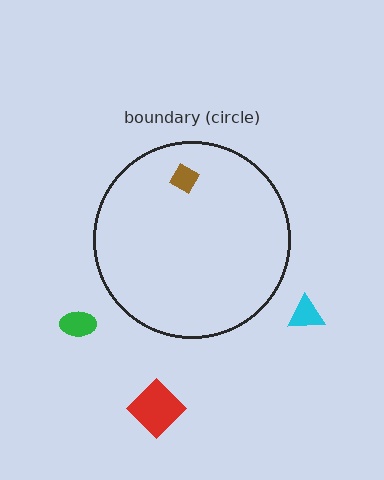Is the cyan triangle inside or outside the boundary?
Outside.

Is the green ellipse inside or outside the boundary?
Outside.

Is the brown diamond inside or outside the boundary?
Inside.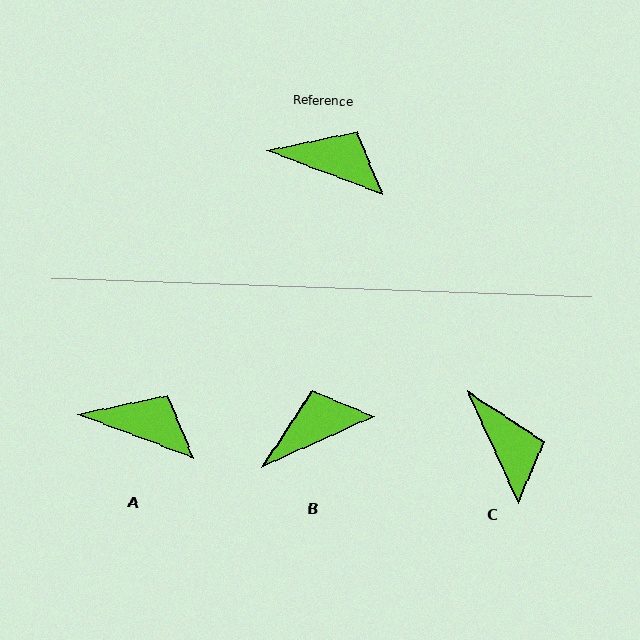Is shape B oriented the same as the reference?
No, it is off by about 45 degrees.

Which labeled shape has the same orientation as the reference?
A.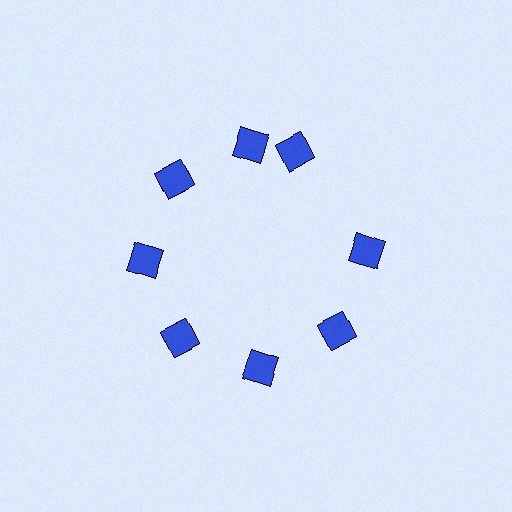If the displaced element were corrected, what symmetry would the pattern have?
It would have 8-fold rotational symmetry — the pattern would map onto itself every 45 degrees.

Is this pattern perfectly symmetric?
No. The 8 blue diamonds are arranged in a ring, but one element near the 2 o'clock position is rotated out of alignment along the ring, breaking the 8-fold rotational symmetry.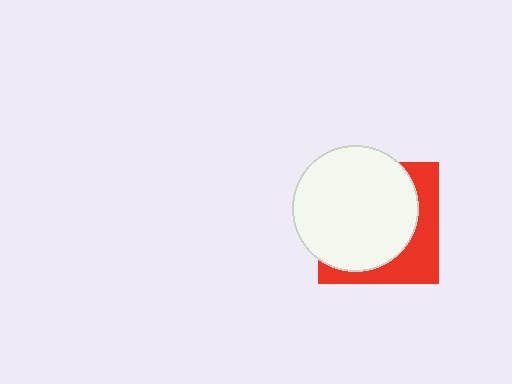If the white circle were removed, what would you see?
You would see the complete red square.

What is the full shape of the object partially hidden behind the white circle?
The partially hidden object is a red square.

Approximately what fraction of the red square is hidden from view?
Roughly 66% of the red square is hidden behind the white circle.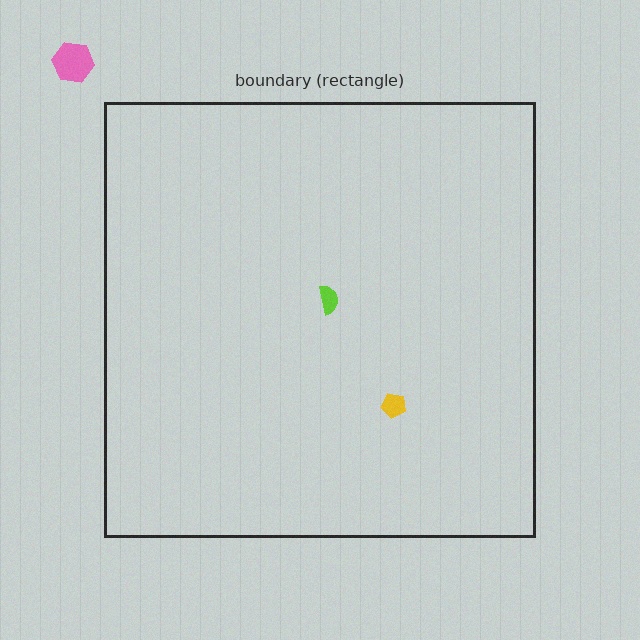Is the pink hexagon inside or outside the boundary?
Outside.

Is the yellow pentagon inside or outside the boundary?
Inside.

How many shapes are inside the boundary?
2 inside, 1 outside.